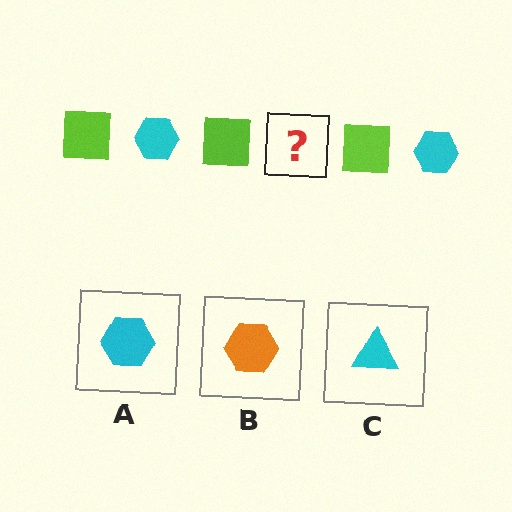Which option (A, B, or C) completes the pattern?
A.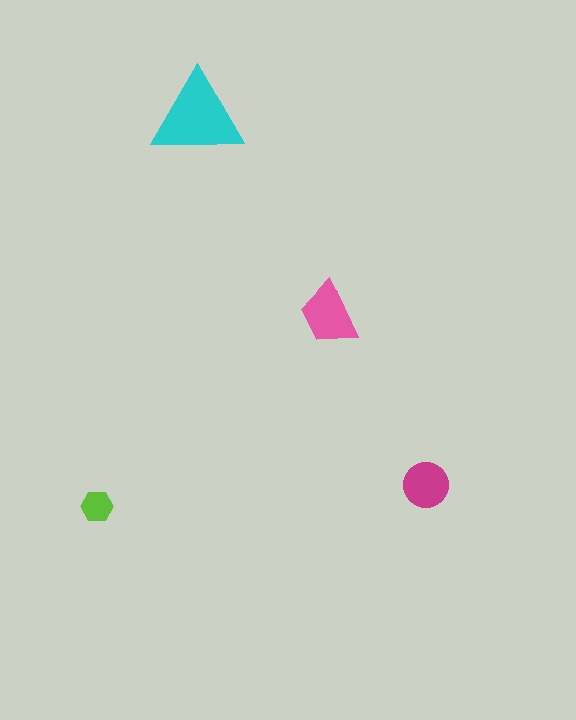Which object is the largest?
The cyan triangle.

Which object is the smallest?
The lime hexagon.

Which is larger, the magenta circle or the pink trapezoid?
The pink trapezoid.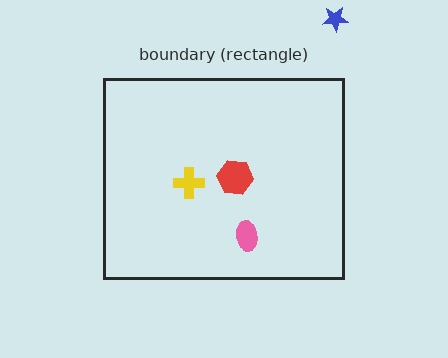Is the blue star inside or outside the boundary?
Outside.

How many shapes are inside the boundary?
3 inside, 1 outside.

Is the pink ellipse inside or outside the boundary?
Inside.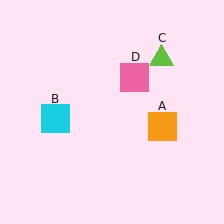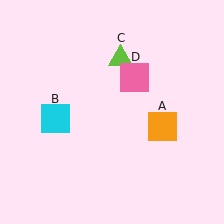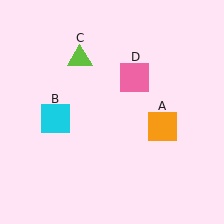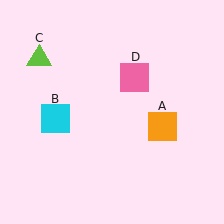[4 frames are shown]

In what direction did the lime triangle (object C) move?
The lime triangle (object C) moved left.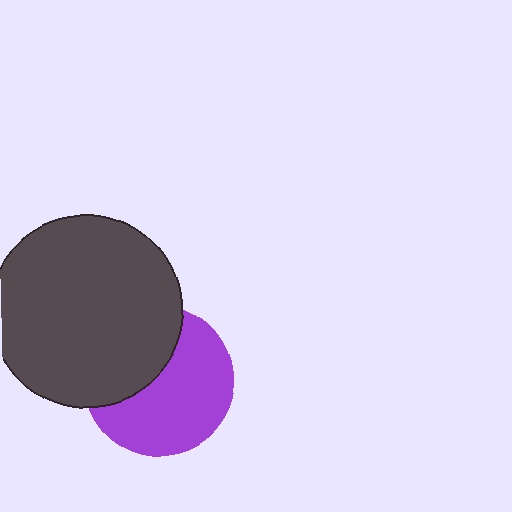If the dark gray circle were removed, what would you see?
You would see the complete purple circle.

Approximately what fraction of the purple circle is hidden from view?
Roughly 39% of the purple circle is hidden behind the dark gray circle.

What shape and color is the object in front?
The object in front is a dark gray circle.